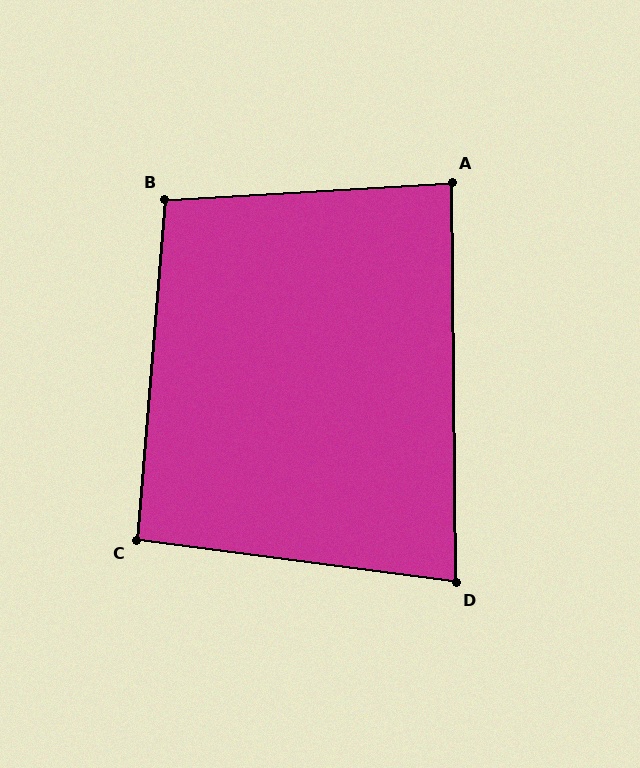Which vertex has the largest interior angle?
B, at approximately 98 degrees.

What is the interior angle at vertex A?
Approximately 87 degrees (approximately right).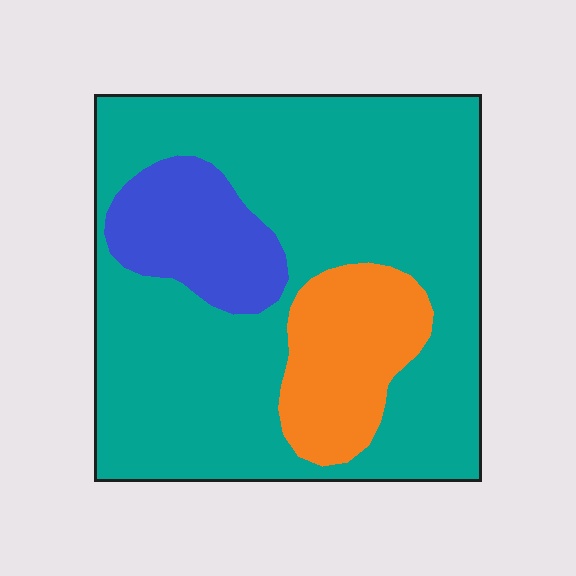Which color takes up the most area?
Teal, at roughly 75%.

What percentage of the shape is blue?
Blue takes up less than a sixth of the shape.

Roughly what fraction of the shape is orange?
Orange takes up less than a quarter of the shape.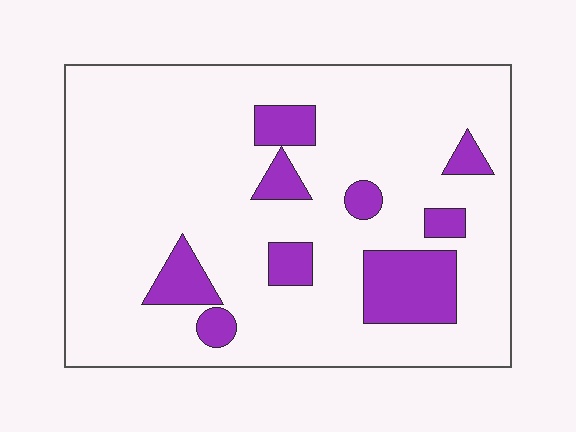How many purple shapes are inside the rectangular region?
9.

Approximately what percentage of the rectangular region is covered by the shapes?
Approximately 15%.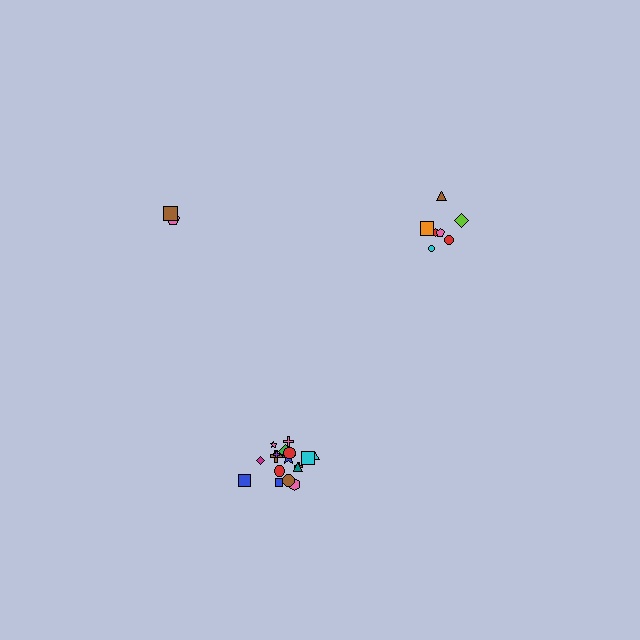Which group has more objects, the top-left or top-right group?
The top-right group.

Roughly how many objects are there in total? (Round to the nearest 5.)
Roughly 30 objects in total.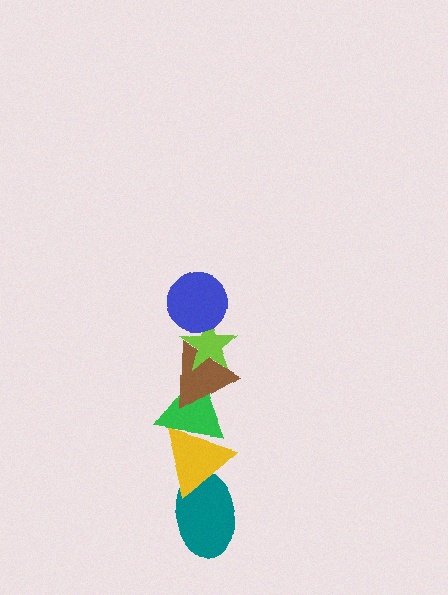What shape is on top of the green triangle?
The brown triangle is on top of the green triangle.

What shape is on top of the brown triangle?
The lime star is on top of the brown triangle.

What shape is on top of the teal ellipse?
The yellow triangle is on top of the teal ellipse.